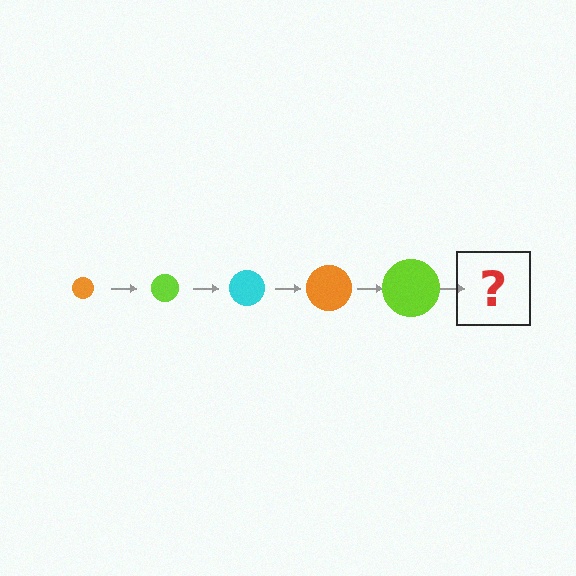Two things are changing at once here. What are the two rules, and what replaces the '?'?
The two rules are that the circle grows larger each step and the color cycles through orange, lime, and cyan. The '?' should be a cyan circle, larger than the previous one.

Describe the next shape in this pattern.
It should be a cyan circle, larger than the previous one.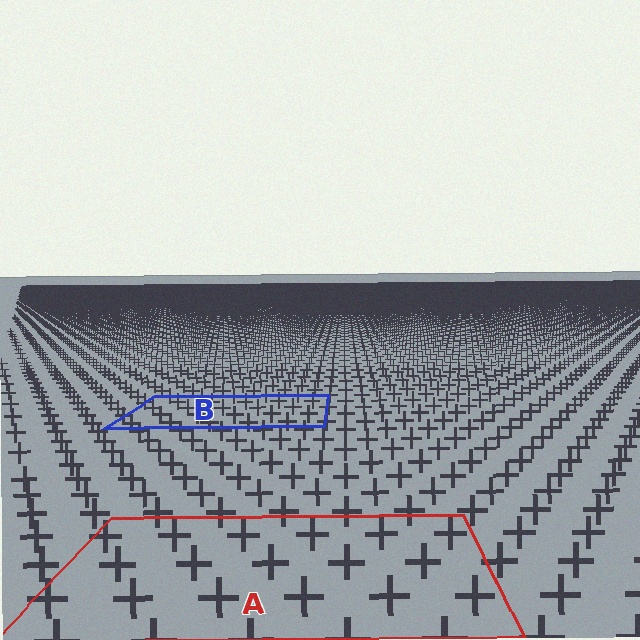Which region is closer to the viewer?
Region A is closer. The texture elements there are larger and more spread out.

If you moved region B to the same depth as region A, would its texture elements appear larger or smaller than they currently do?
They would appear larger. At a closer depth, the same texture elements are projected at a bigger on-screen size.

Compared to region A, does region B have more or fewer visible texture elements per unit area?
Region B has more texture elements per unit area — they are packed more densely because it is farther away.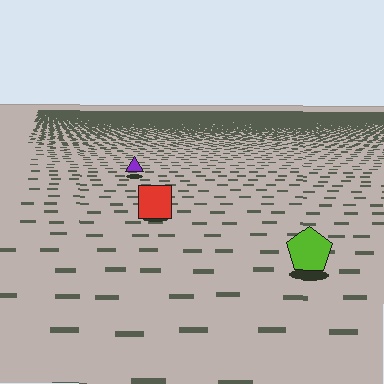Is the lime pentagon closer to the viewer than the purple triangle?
Yes. The lime pentagon is closer — you can tell from the texture gradient: the ground texture is coarser near it.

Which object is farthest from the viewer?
The purple triangle is farthest from the viewer. It appears smaller and the ground texture around it is denser.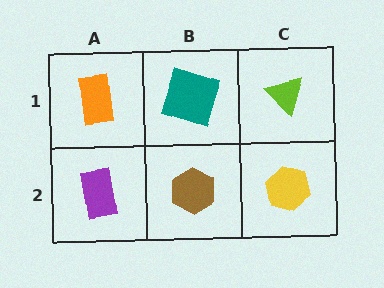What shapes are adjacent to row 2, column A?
An orange rectangle (row 1, column A), a brown hexagon (row 2, column B).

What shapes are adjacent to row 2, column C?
A lime triangle (row 1, column C), a brown hexagon (row 2, column B).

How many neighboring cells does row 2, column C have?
2.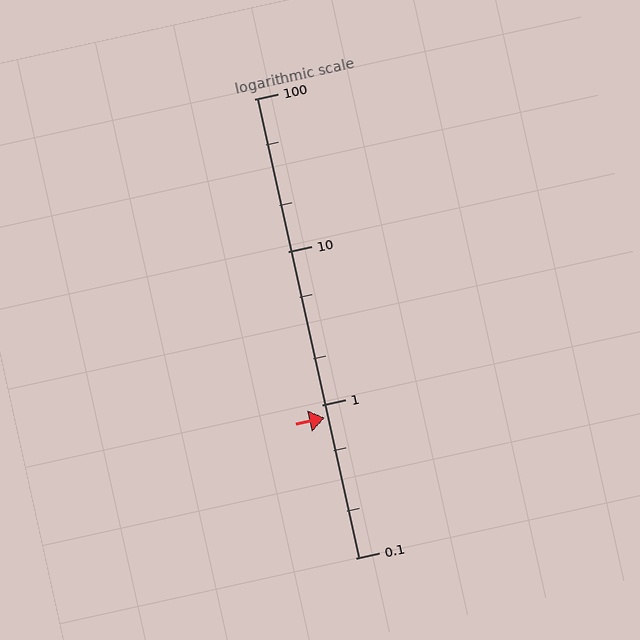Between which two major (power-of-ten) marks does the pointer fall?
The pointer is between 0.1 and 1.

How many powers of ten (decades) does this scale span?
The scale spans 3 decades, from 0.1 to 100.